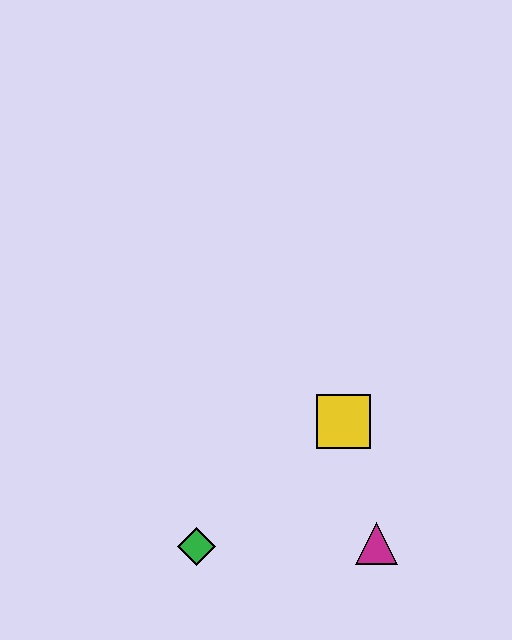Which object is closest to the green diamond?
The magenta triangle is closest to the green diamond.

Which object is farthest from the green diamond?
The yellow square is farthest from the green diamond.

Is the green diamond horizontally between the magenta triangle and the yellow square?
No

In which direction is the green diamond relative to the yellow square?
The green diamond is to the left of the yellow square.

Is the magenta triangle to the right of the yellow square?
Yes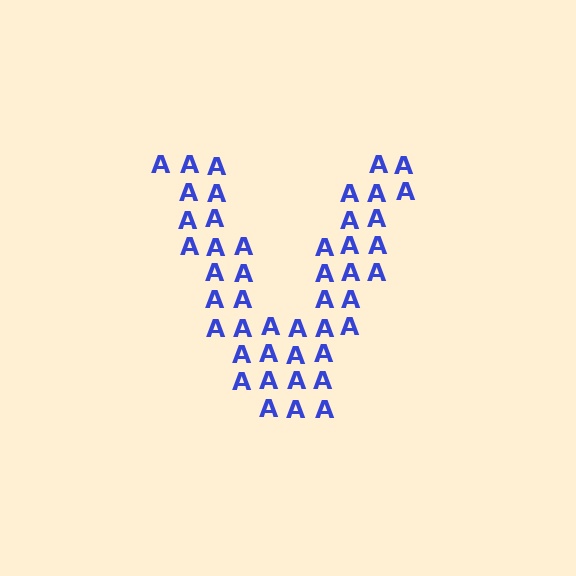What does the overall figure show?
The overall figure shows the letter V.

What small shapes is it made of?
It is made of small letter A's.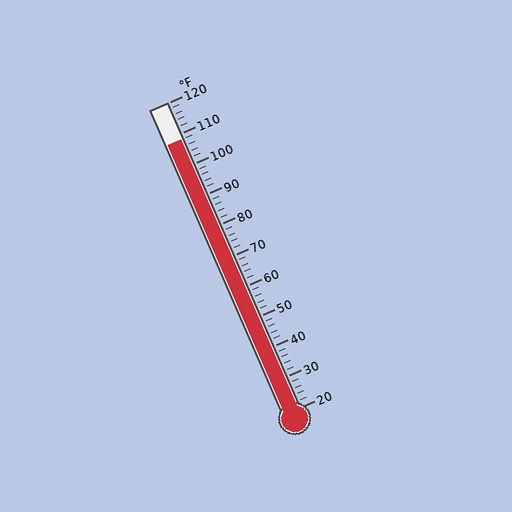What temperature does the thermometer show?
The thermometer shows approximately 108°F.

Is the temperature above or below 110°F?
The temperature is below 110°F.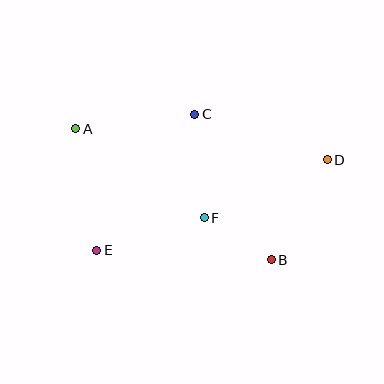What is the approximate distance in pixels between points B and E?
The distance between B and E is approximately 175 pixels.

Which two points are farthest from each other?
Points A and D are farthest from each other.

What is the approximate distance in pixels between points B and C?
The distance between B and C is approximately 164 pixels.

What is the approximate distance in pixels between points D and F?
The distance between D and F is approximately 136 pixels.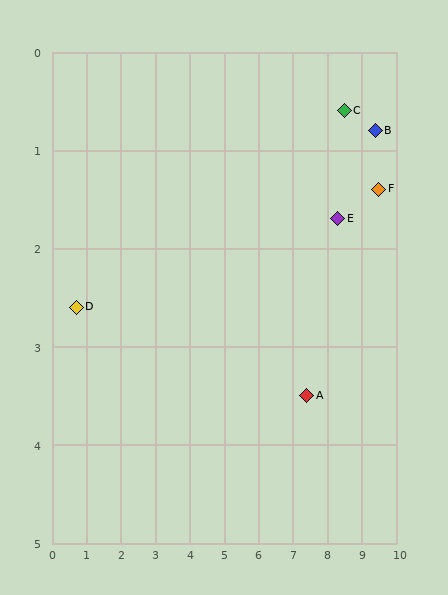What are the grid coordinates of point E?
Point E is at approximately (8.3, 1.7).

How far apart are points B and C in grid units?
Points B and C are about 0.9 grid units apart.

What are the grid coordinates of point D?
Point D is at approximately (0.7, 2.6).